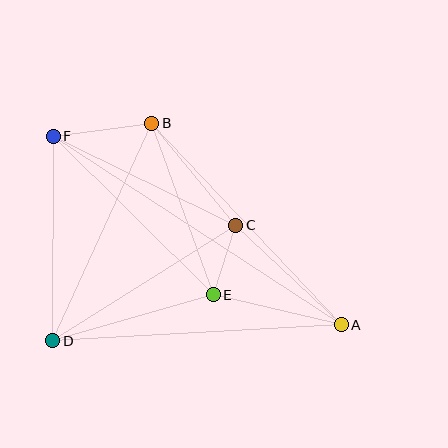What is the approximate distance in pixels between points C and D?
The distance between C and D is approximately 217 pixels.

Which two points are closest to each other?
Points C and E are closest to each other.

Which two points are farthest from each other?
Points A and F are farthest from each other.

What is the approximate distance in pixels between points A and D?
The distance between A and D is approximately 289 pixels.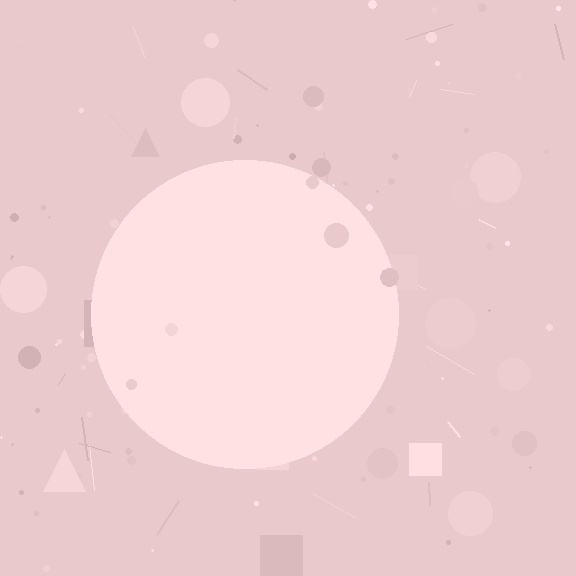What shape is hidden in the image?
A circle is hidden in the image.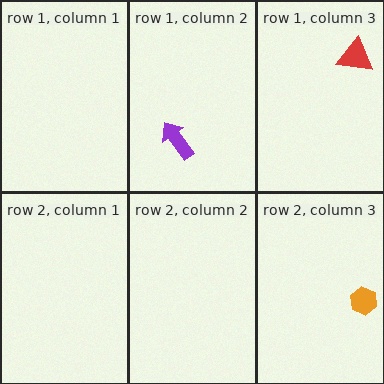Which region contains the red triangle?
The row 1, column 3 region.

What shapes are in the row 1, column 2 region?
The purple arrow.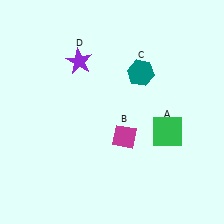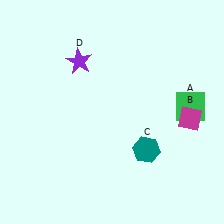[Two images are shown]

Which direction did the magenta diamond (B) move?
The magenta diamond (B) moved right.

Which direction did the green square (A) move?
The green square (A) moved up.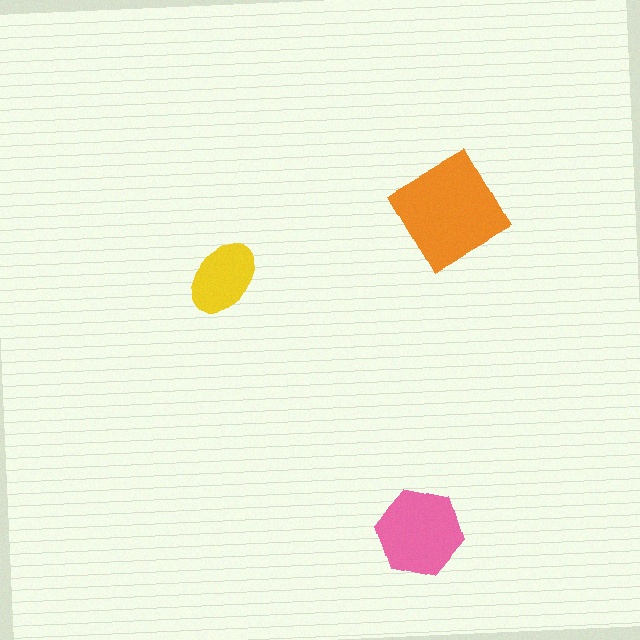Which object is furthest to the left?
The yellow ellipse is leftmost.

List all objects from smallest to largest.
The yellow ellipse, the pink hexagon, the orange diamond.